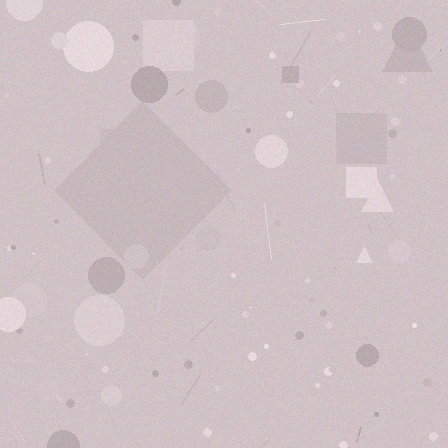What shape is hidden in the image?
A diamond is hidden in the image.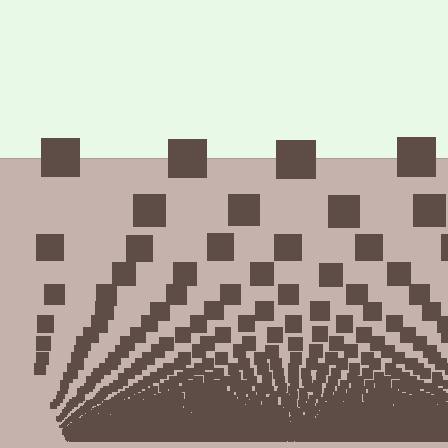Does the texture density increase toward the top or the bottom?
Density increases toward the bottom.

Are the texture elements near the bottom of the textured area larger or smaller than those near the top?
Smaller. The gradient is inverted — elements near the bottom are smaller and denser.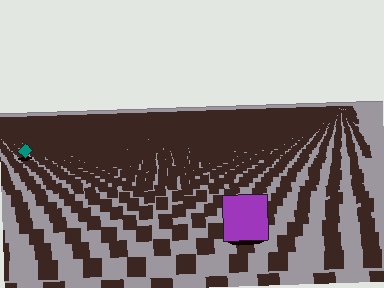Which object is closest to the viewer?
The purple square is closest. The texture marks near it are larger and more spread out.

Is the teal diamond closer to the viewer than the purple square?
No. The purple square is closer — you can tell from the texture gradient: the ground texture is coarser near it.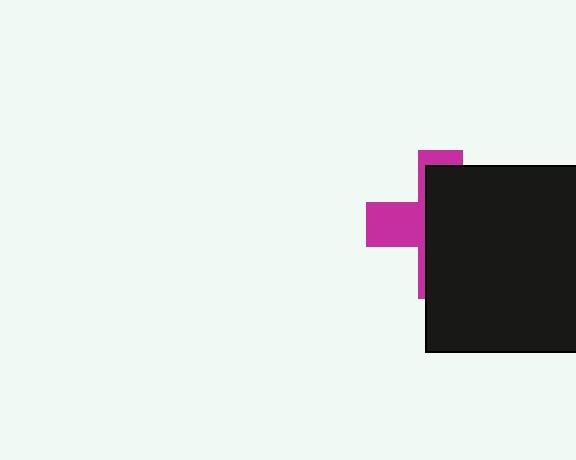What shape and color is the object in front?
The object in front is a black square.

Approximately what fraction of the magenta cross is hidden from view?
Roughly 64% of the magenta cross is hidden behind the black square.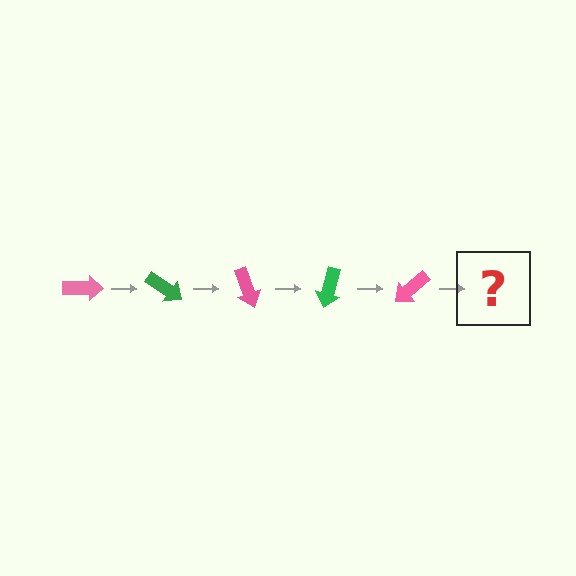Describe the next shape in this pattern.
It should be a green arrow, rotated 175 degrees from the start.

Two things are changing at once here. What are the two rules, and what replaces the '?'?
The two rules are that it rotates 35 degrees each step and the color cycles through pink and green. The '?' should be a green arrow, rotated 175 degrees from the start.